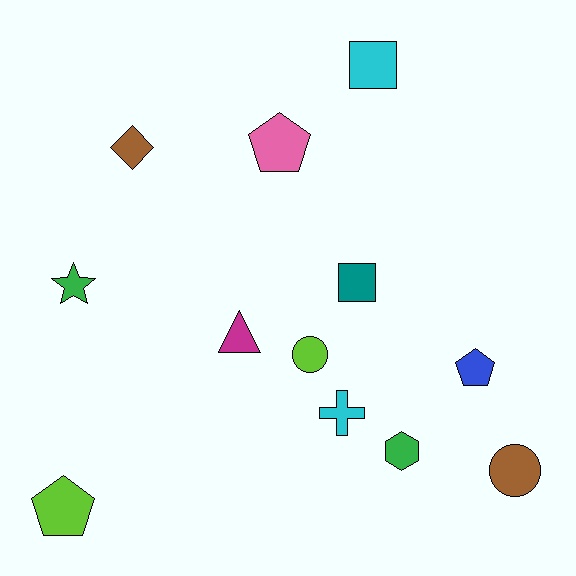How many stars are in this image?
There is 1 star.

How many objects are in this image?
There are 12 objects.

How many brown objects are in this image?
There are 2 brown objects.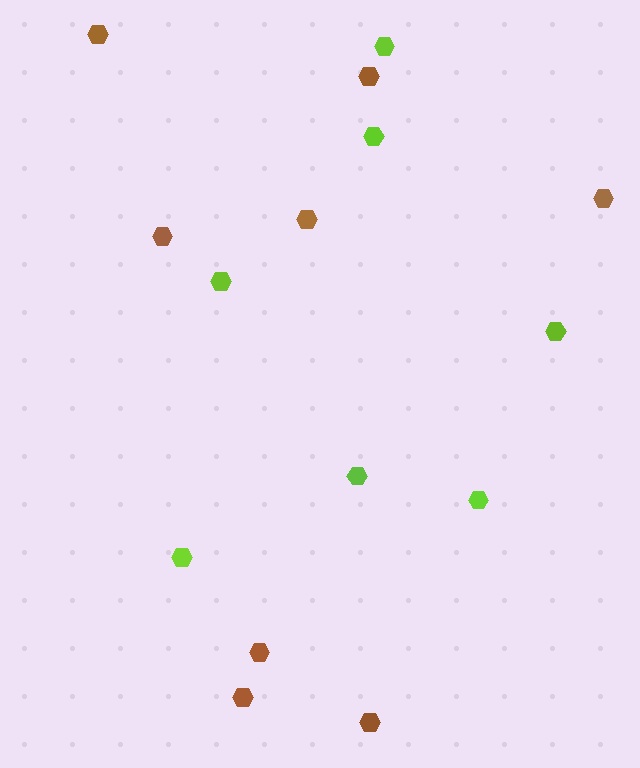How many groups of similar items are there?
There are 2 groups: one group of brown hexagons (8) and one group of lime hexagons (7).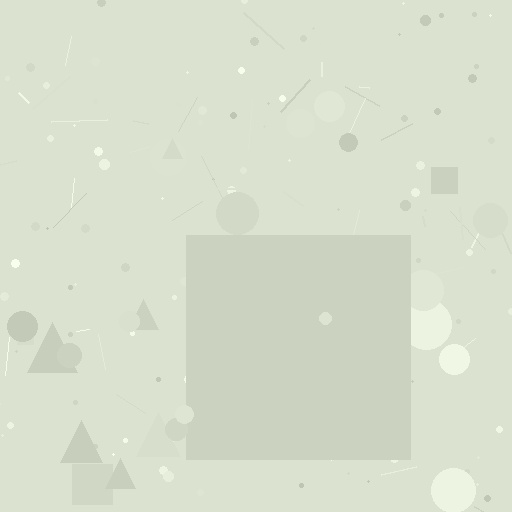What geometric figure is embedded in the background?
A square is embedded in the background.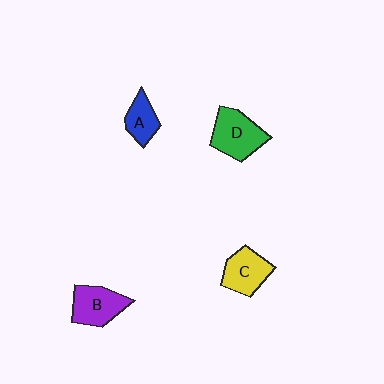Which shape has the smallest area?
Shape A (blue).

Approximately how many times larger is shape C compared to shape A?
Approximately 1.4 times.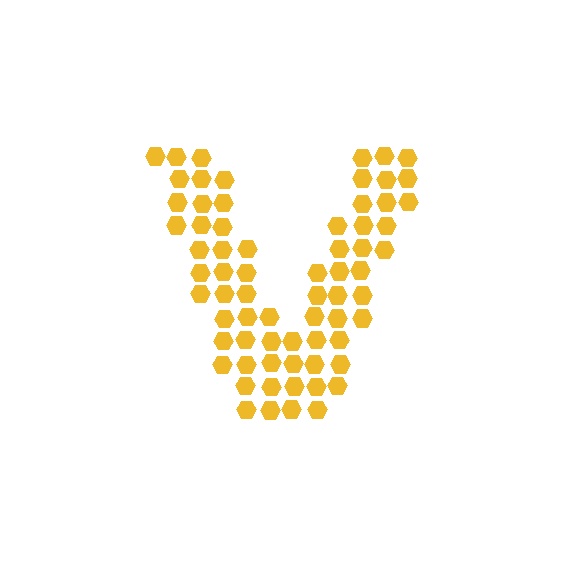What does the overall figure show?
The overall figure shows the letter V.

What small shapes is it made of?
It is made of small hexagons.